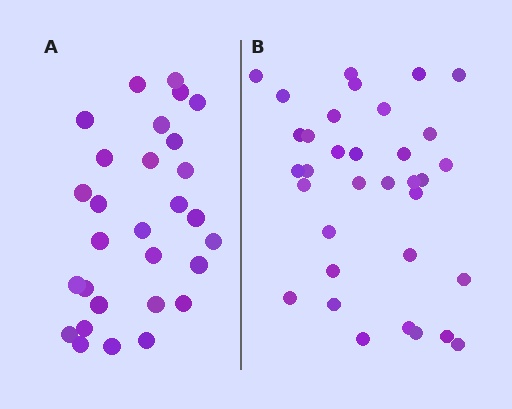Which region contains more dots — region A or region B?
Region B (the right region) has more dots.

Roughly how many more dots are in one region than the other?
Region B has about 5 more dots than region A.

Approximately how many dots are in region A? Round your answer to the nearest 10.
About 30 dots. (The exact count is 29, which rounds to 30.)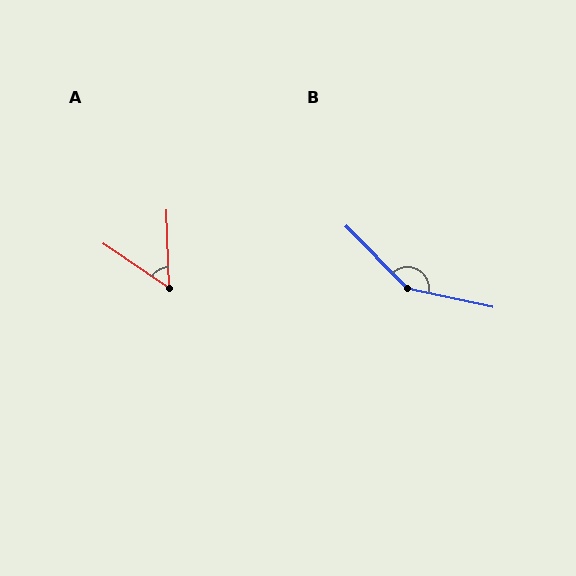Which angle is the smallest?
A, at approximately 54 degrees.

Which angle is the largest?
B, at approximately 146 degrees.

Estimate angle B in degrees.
Approximately 146 degrees.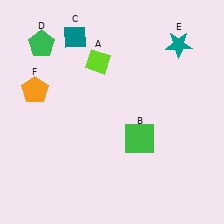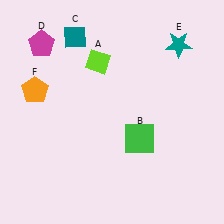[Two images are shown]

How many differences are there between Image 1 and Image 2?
There is 1 difference between the two images.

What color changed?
The pentagon (D) changed from green in Image 1 to magenta in Image 2.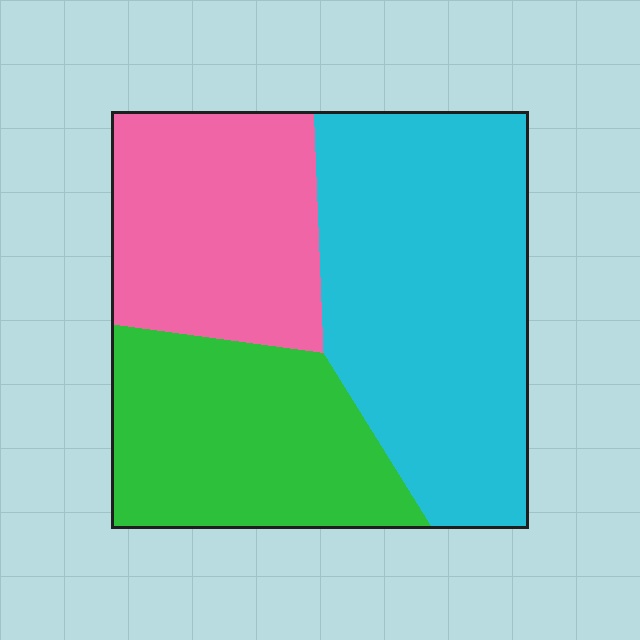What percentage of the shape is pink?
Pink takes up between a quarter and a half of the shape.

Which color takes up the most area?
Cyan, at roughly 45%.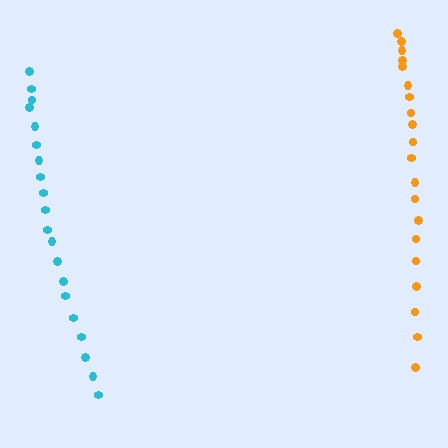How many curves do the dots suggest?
There are 2 distinct paths.